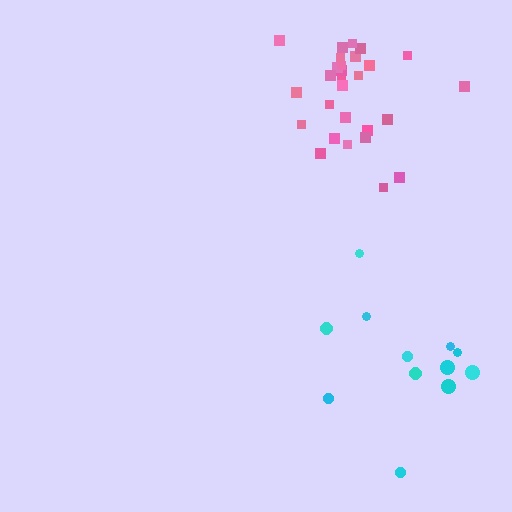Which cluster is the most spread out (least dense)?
Cyan.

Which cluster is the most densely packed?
Pink.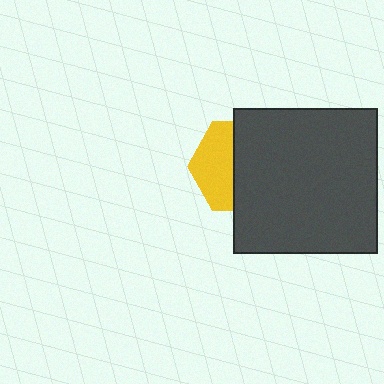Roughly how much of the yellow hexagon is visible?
A small part of it is visible (roughly 44%).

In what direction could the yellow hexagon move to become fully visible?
The yellow hexagon could move left. That would shift it out from behind the dark gray square entirely.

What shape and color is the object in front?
The object in front is a dark gray square.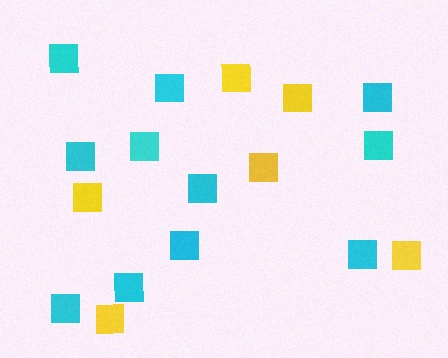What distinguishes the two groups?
There are 2 groups: one group of yellow squares (6) and one group of cyan squares (11).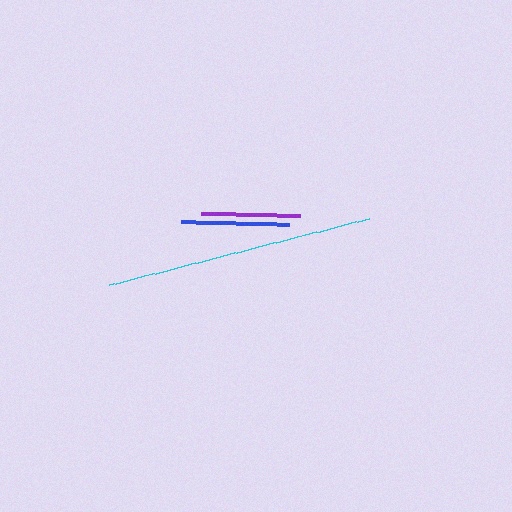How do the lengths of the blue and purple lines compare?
The blue and purple lines are approximately the same length.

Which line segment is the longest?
The cyan line is the longest at approximately 267 pixels.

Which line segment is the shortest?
The purple line is the shortest at approximately 100 pixels.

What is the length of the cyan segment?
The cyan segment is approximately 267 pixels long.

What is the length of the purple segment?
The purple segment is approximately 100 pixels long.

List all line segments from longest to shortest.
From longest to shortest: cyan, blue, purple.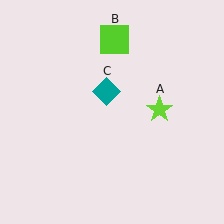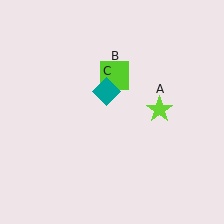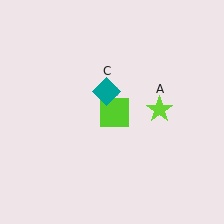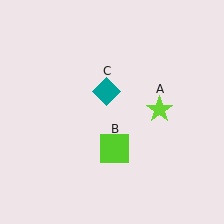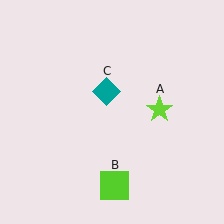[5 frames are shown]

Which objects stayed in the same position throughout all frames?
Lime star (object A) and teal diamond (object C) remained stationary.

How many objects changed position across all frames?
1 object changed position: lime square (object B).